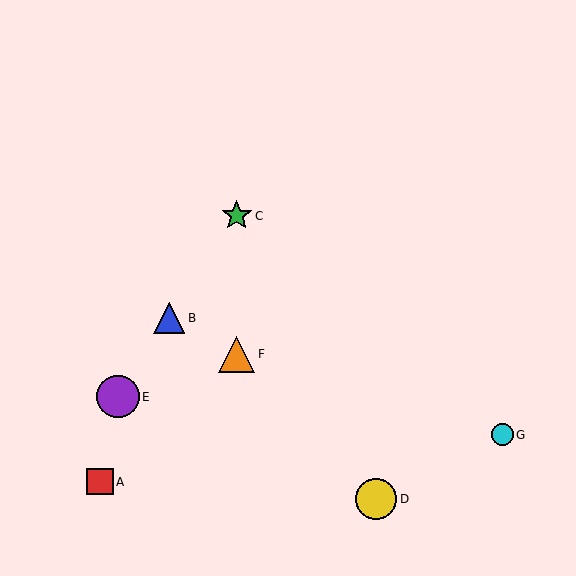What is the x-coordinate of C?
Object C is at x≈237.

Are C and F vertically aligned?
Yes, both are at x≈237.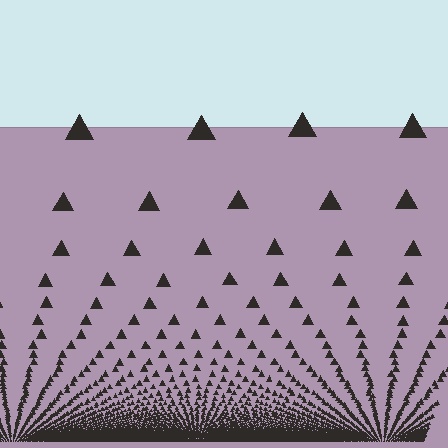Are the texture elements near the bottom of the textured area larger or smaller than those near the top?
Smaller. The gradient is inverted — elements near the bottom are smaller and denser.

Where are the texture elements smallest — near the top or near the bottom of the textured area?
Near the bottom.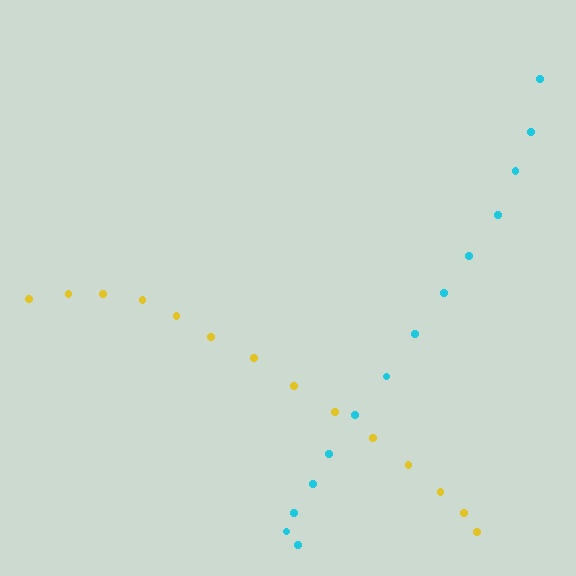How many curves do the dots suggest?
There are 2 distinct paths.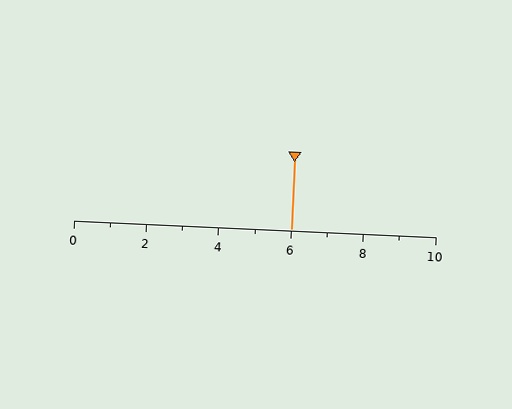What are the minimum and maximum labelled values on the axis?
The axis runs from 0 to 10.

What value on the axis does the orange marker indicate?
The marker indicates approximately 6.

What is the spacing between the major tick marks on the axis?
The major ticks are spaced 2 apart.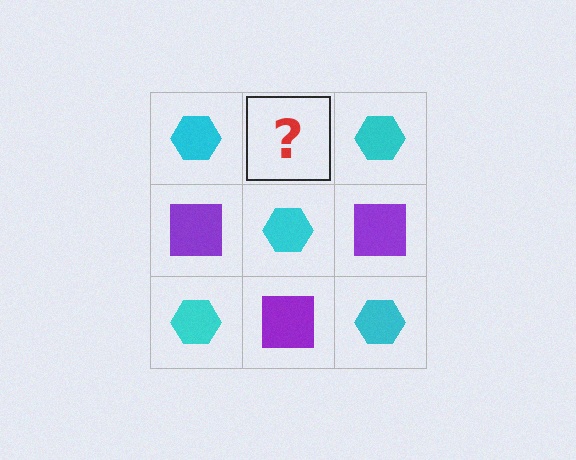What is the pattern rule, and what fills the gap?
The rule is that it alternates cyan hexagon and purple square in a checkerboard pattern. The gap should be filled with a purple square.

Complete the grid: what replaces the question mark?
The question mark should be replaced with a purple square.